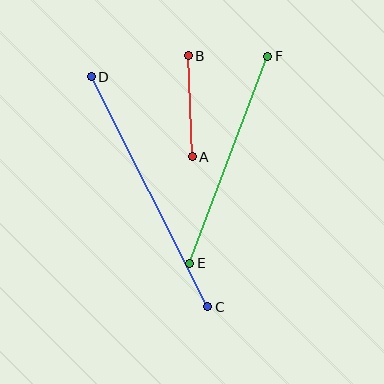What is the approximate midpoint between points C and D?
The midpoint is at approximately (149, 192) pixels.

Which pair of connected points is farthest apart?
Points C and D are farthest apart.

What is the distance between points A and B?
The distance is approximately 101 pixels.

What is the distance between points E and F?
The distance is approximately 221 pixels.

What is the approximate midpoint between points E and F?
The midpoint is at approximately (229, 160) pixels.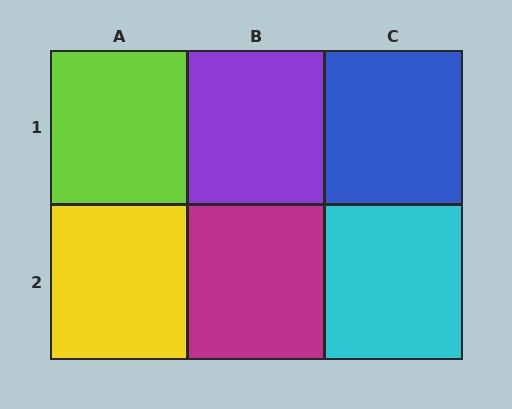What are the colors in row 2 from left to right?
Yellow, magenta, cyan.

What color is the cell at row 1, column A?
Lime.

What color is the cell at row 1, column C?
Blue.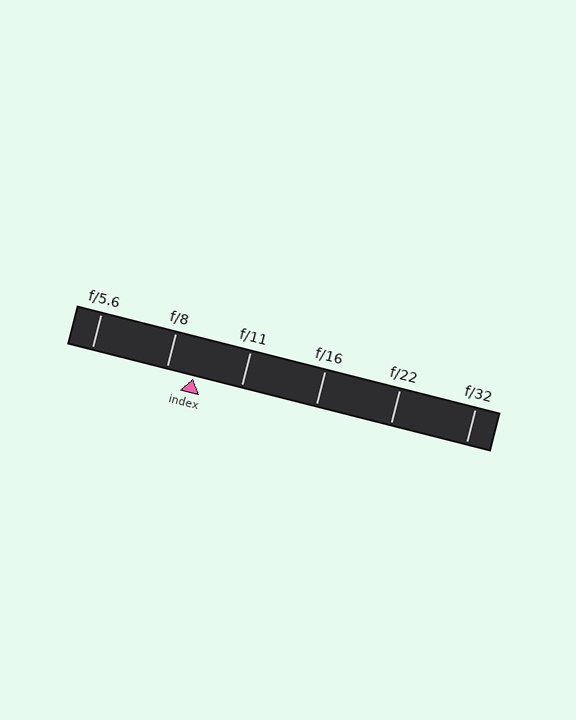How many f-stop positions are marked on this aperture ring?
There are 6 f-stop positions marked.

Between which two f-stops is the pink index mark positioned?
The index mark is between f/8 and f/11.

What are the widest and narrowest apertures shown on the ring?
The widest aperture shown is f/5.6 and the narrowest is f/32.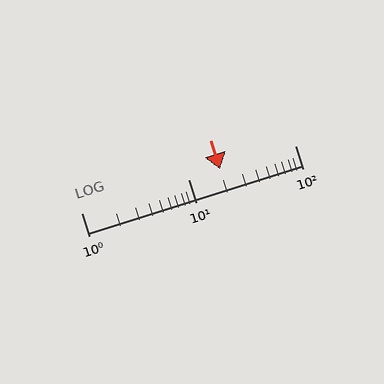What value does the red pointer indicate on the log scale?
The pointer indicates approximately 20.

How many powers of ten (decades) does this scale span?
The scale spans 2 decades, from 1 to 100.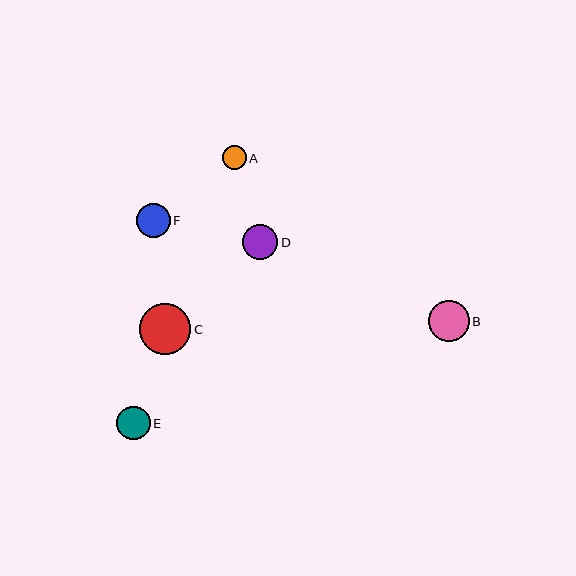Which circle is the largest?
Circle C is the largest with a size of approximately 51 pixels.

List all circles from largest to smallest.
From largest to smallest: C, B, D, F, E, A.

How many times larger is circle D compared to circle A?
Circle D is approximately 1.5 times the size of circle A.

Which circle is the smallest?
Circle A is the smallest with a size of approximately 24 pixels.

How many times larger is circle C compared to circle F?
Circle C is approximately 1.5 times the size of circle F.